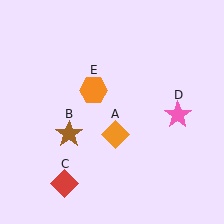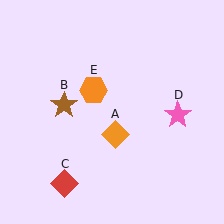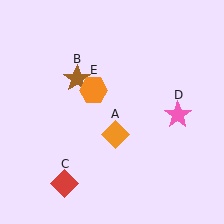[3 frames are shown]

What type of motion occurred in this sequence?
The brown star (object B) rotated clockwise around the center of the scene.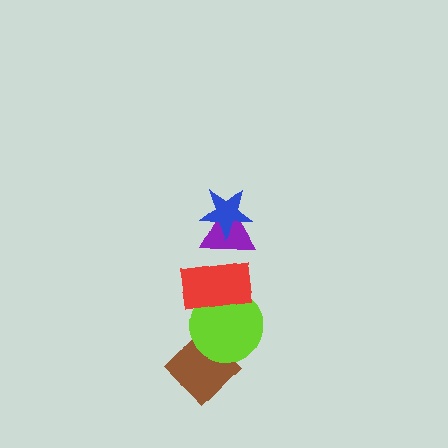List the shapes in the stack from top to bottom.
From top to bottom: the blue star, the purple triangle, the red rectangle, the lime circle, the brown diamond.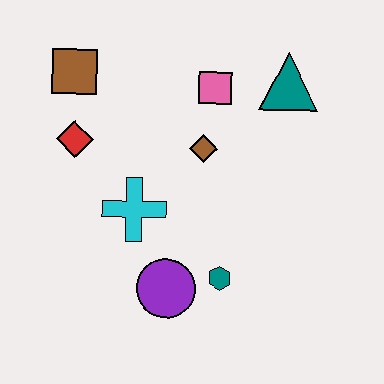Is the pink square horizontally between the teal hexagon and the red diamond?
Yes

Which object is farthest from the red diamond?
The teal triangle is farthest from the red diamond.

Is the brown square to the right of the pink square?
No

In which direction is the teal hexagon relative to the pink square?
The teal hexagon is below the pink square.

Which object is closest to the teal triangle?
The pink square is closest to the teal triangle.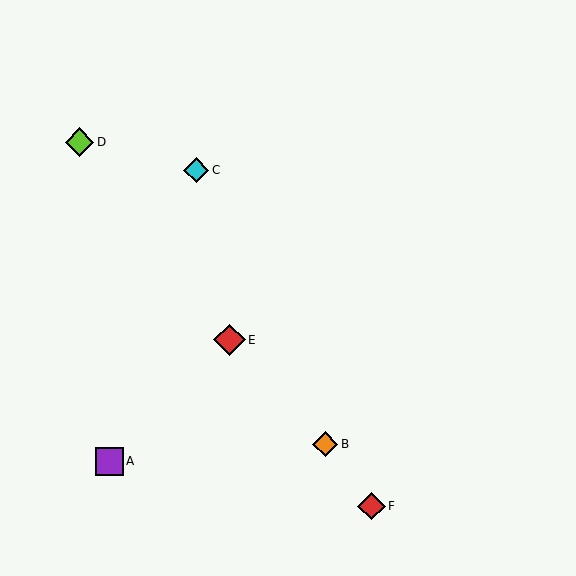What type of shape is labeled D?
Shape D is a lime diamond.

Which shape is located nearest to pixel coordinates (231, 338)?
The red diamond (labeled E) at (229, 340) is nearest to that location.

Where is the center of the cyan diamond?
The center of the cyan diamond is at (196, 170).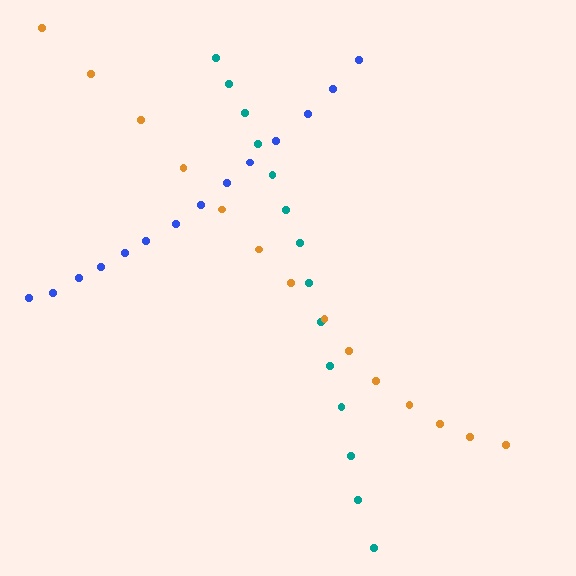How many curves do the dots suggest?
There are 3 distinct paths.